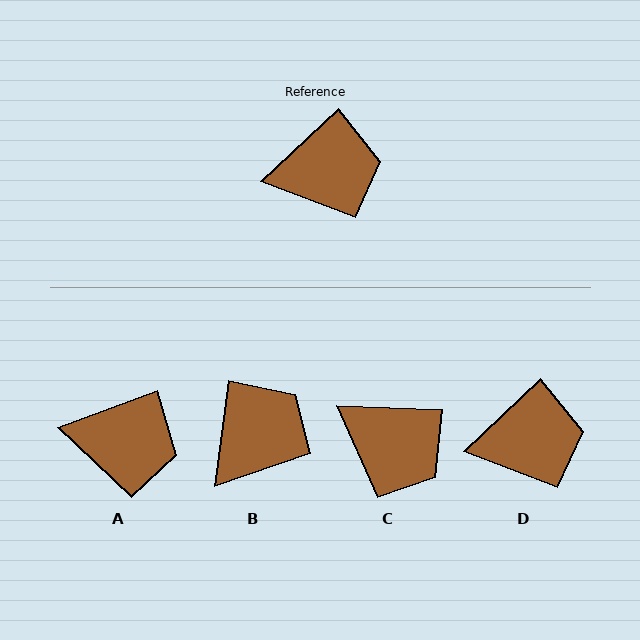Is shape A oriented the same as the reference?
No, it is off by about 23 degrees.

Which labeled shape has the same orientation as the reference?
D.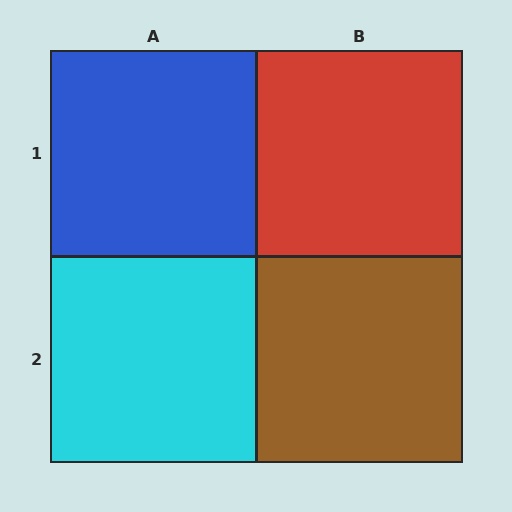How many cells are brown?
1 cell is brown.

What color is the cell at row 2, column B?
Brown.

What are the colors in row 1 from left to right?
Blue, red.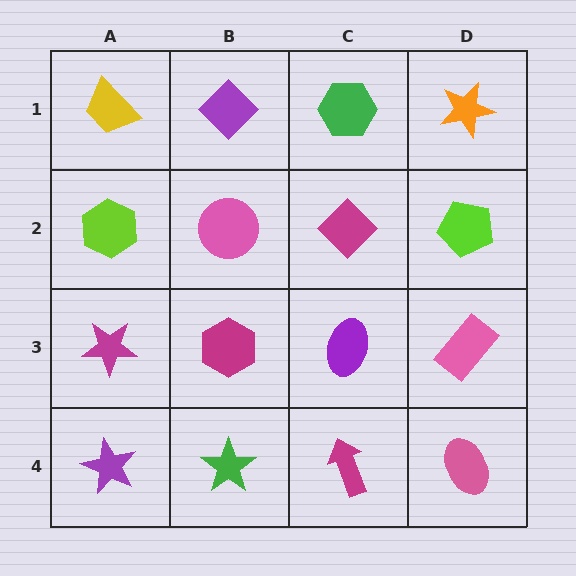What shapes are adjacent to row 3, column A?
A lime hexagon (row 2, column A), a purple star (row 4, column A), a magenta hexagon (row 3, column B).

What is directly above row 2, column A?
A yellow trapezoid.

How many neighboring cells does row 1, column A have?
2.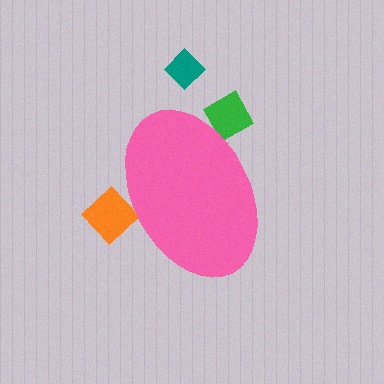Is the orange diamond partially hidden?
Yes, the orange diamond is partially hidden behind the pink ellipse.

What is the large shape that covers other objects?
A pink ellipse.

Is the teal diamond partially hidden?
No, the teal diamond is fully visible.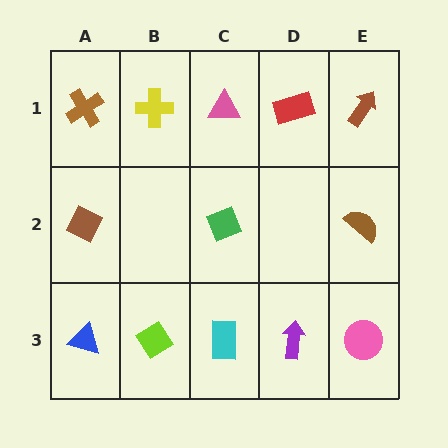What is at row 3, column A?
A blue triangle.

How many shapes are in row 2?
3 shapes.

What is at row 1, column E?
A brown arrow.